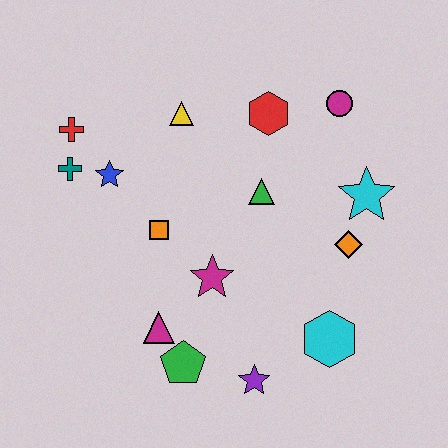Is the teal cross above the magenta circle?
No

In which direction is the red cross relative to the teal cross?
The red cross is above the teal cross.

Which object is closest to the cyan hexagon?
The purple star is closest to the cyan hexagon.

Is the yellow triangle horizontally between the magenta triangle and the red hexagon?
Yes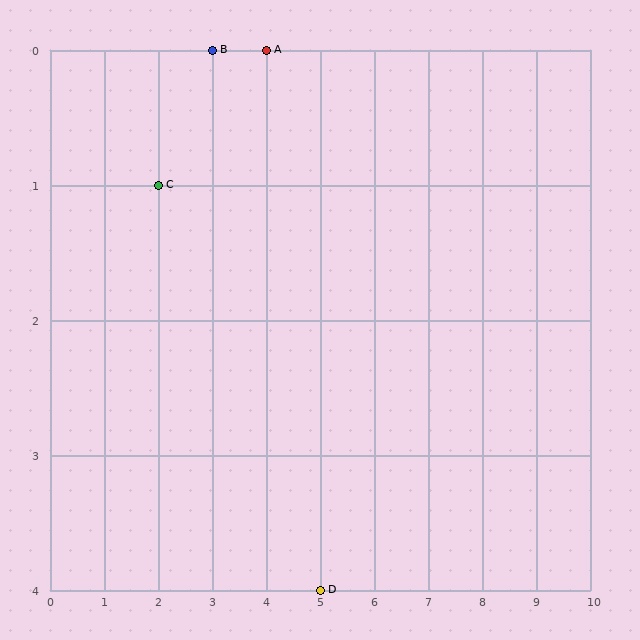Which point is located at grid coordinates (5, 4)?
Point D is at (5, 4).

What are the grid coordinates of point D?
Point D is at grid coordinates (5, 4).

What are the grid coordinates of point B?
Point B is at grid coordinates (3, 0).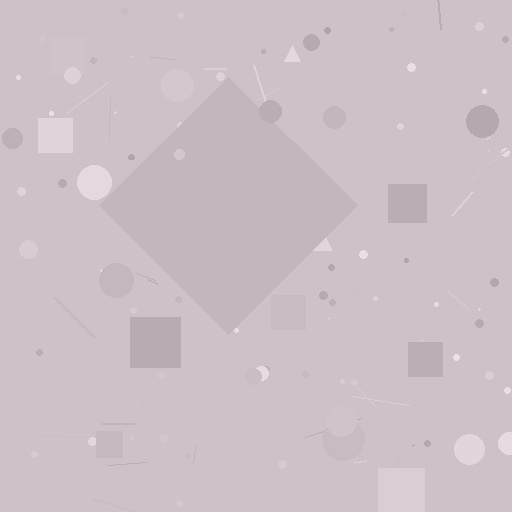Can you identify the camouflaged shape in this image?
The camouflaged shape is a diamond.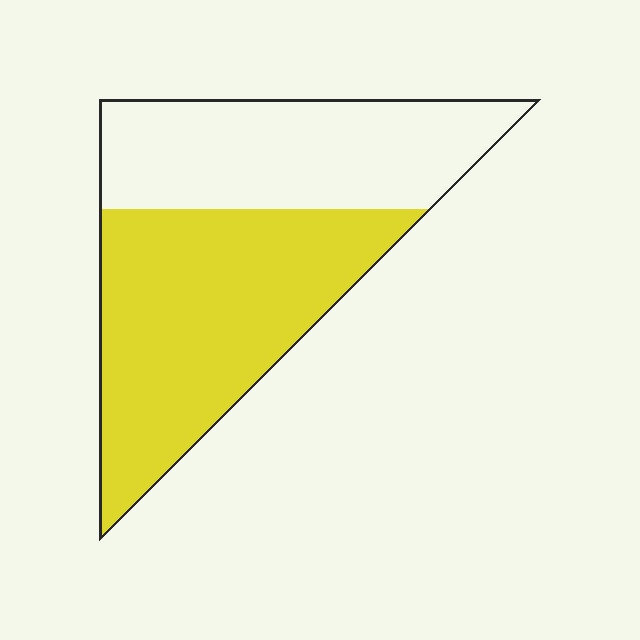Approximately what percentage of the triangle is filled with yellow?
Approximately 55%.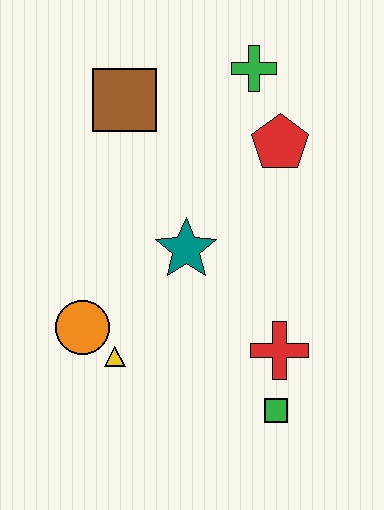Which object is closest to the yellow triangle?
The orange circle is closest to the yellow triangle.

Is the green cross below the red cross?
No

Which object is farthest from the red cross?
The brown square is farthest from the red cross.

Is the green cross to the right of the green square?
No